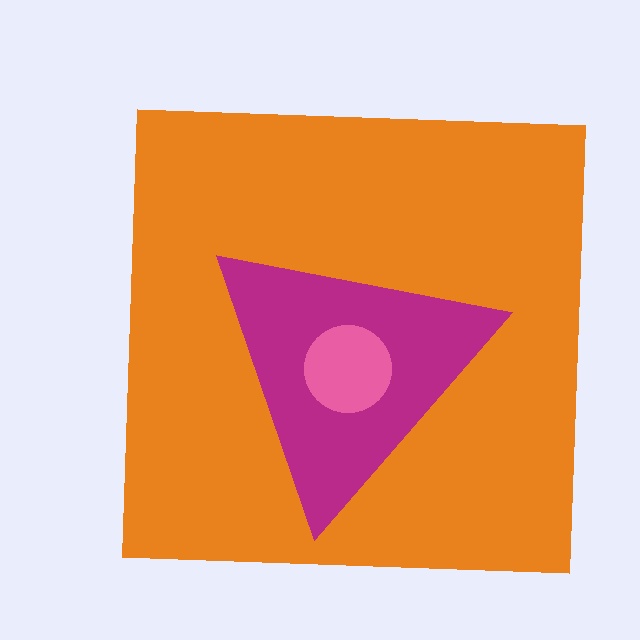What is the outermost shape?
The orange square.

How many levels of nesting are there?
3.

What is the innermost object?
The pink circle.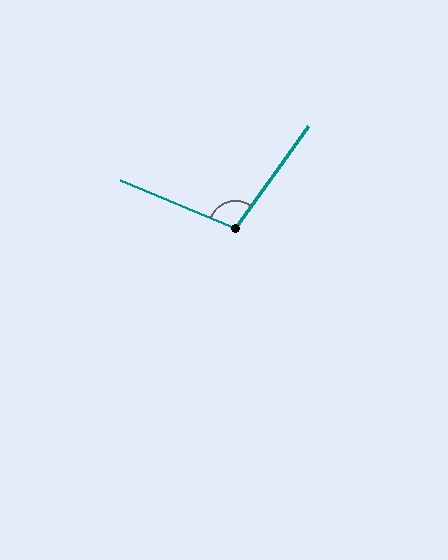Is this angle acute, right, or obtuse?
It is obtuse.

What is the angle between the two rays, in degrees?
Approximately 103 degrees.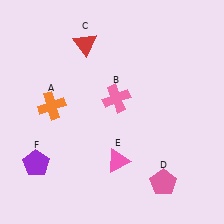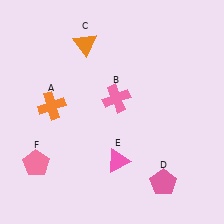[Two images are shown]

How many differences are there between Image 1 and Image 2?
There are 2 differences between the two images.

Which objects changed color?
C changed from red to orange. F changed from purple to pink.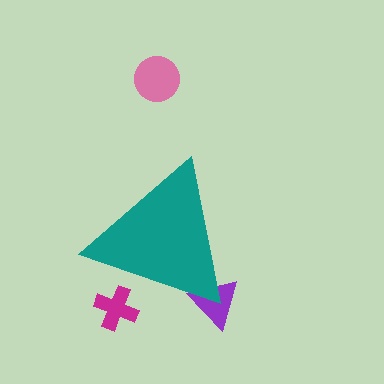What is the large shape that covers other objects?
A teal triangle.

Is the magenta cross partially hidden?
Yes, the magenta cross is partially hidden behind the teal triangle.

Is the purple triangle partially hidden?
Yes, the purple triangle is partially hidden behind the teal triangle.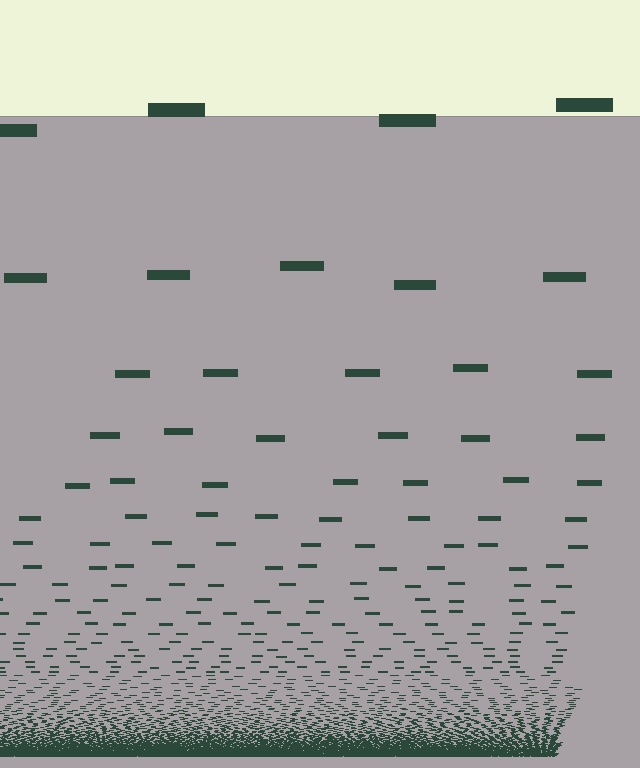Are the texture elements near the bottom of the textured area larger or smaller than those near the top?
Smaller. The gradient is inverted — elements near the bottom are smaller and denser.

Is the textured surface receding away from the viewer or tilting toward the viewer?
The surface appears to tilt toward the viewer. Texture elements get larger and sparser toward the top.